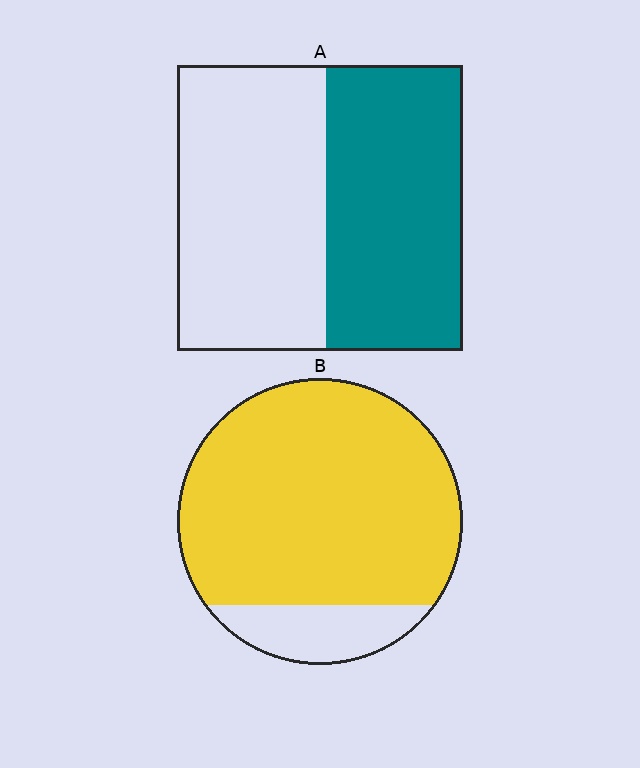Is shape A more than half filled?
Roughly half.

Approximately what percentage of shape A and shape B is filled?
A is approximately 50% and B is approximately 85%.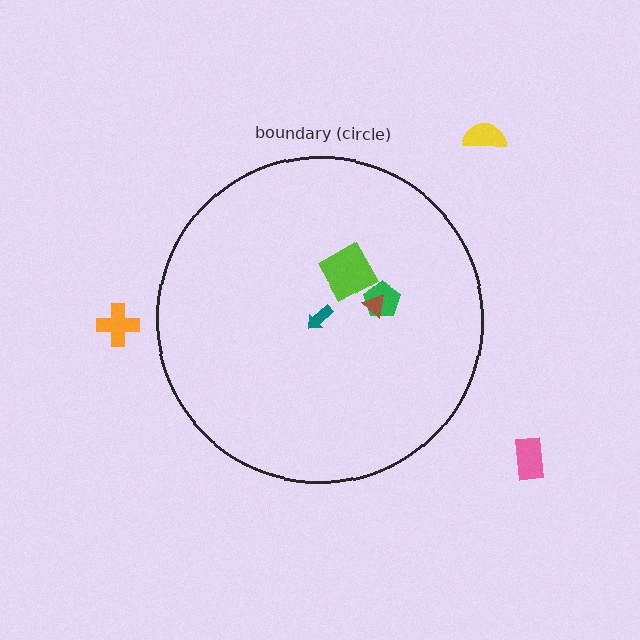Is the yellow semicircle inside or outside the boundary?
Outside.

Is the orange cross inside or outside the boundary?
Outside.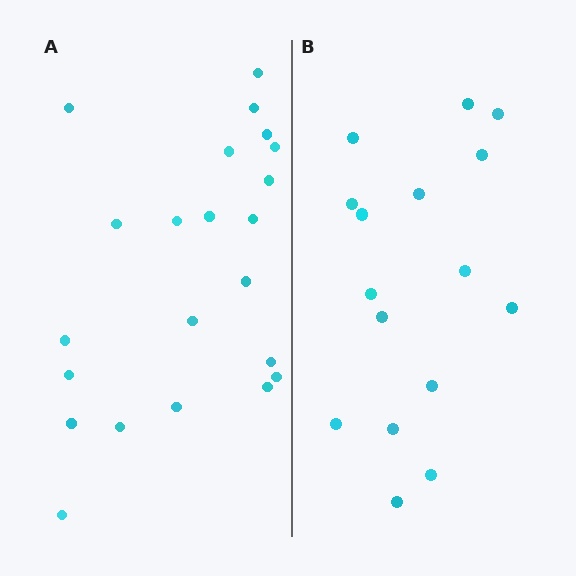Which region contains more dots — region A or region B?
Region A (the left region) has more dots.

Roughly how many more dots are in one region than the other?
Region A has about 6 more dots than region B.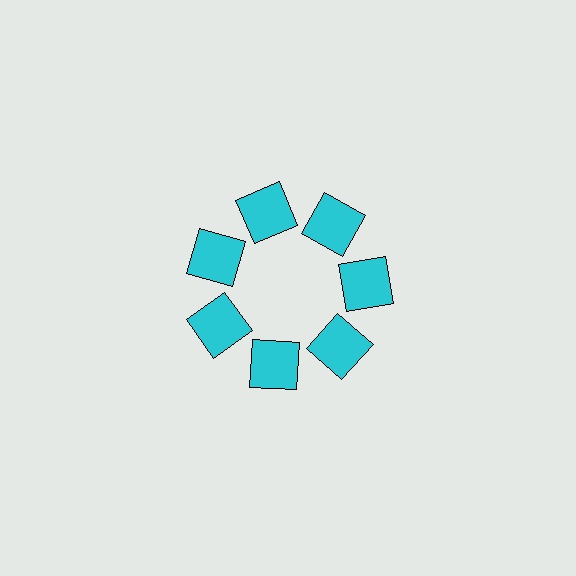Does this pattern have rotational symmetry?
Yes, this pattern has 7-fold rotational symmetry. It looks the same after rotating 51 degrees around the center.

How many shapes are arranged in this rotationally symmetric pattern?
There are 7 shapes, arranged in 7 groups of 1.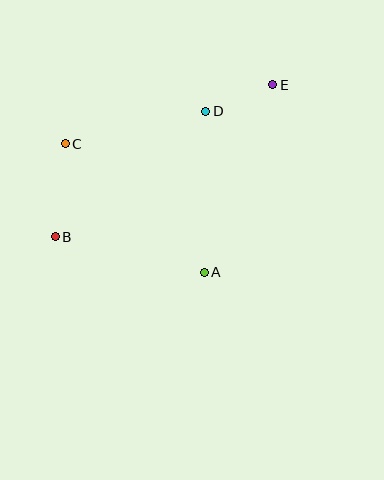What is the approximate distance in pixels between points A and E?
The distance between A and E is approximately 200 pixels.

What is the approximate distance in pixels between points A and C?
The distance between A and C is approximately 189 pixels.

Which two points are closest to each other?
Points D and E are closest to each other.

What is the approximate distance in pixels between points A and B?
The distance between A and B is approximately 153 pixels.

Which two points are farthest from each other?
Points B and E are farthest from each other.